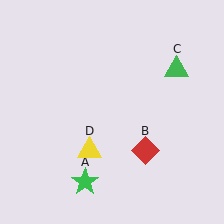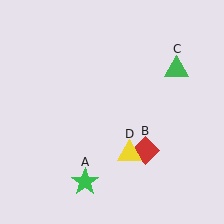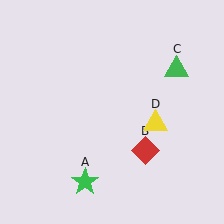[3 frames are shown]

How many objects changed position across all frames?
1 object changed position: yellow triangle (object D).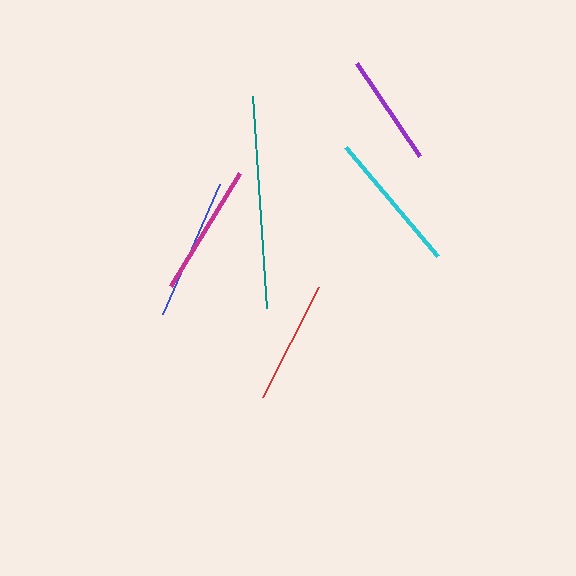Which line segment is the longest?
The teal line is the longest at approximately 212 pixels.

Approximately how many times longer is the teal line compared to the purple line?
The teal line is approximately 1.9 times the length of the purple line.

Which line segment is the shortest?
The purple line is the shortest at approximately 112 pixels.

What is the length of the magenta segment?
The magenta segment is approximately 133 pixels long.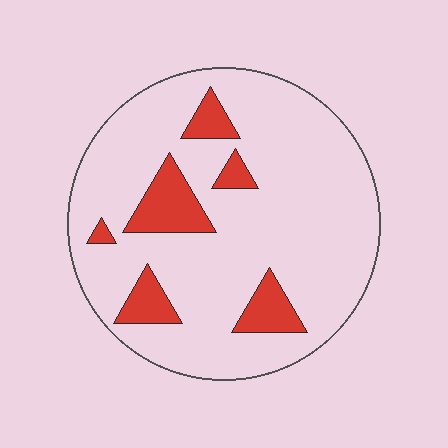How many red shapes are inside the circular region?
6.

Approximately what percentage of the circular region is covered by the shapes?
Approximately 15%.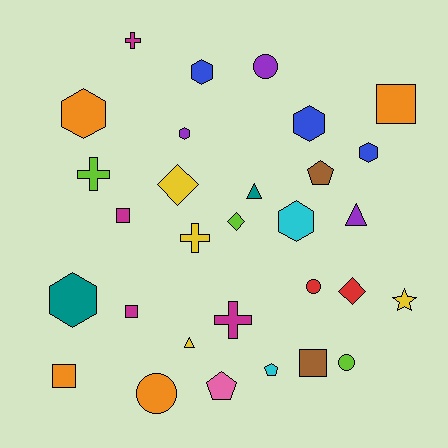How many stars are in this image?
There is 1 star.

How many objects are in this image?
There are 30 objects.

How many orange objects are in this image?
There are 4 orange objects.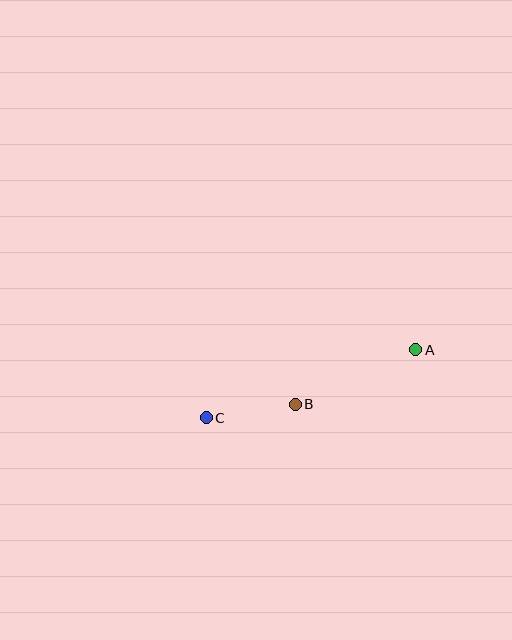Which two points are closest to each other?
Points B and C are closest to each other.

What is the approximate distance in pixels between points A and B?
The distance between A and B is approximately 132 pixels.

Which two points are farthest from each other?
Points A and C are farthest from each other.